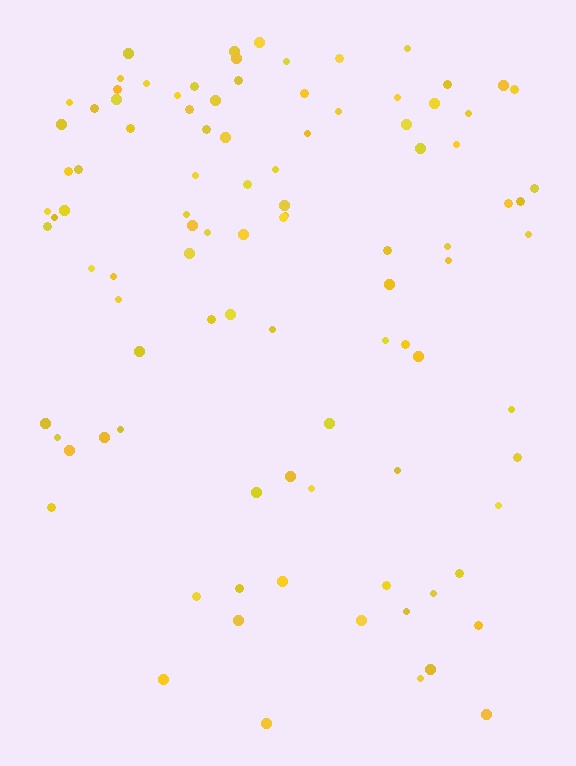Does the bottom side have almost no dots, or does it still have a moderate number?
Still a moderate number, just noticeably fewer than the top.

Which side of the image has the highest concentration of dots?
The top.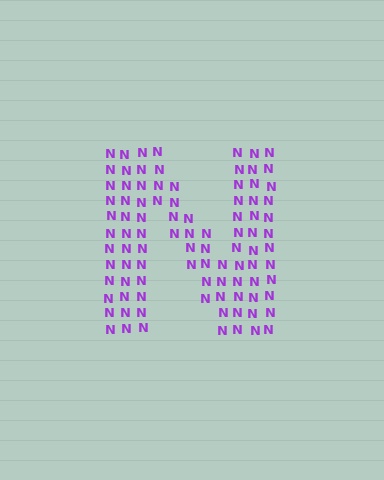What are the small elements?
The small elements are letter N's.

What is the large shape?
The large shape is the letter N.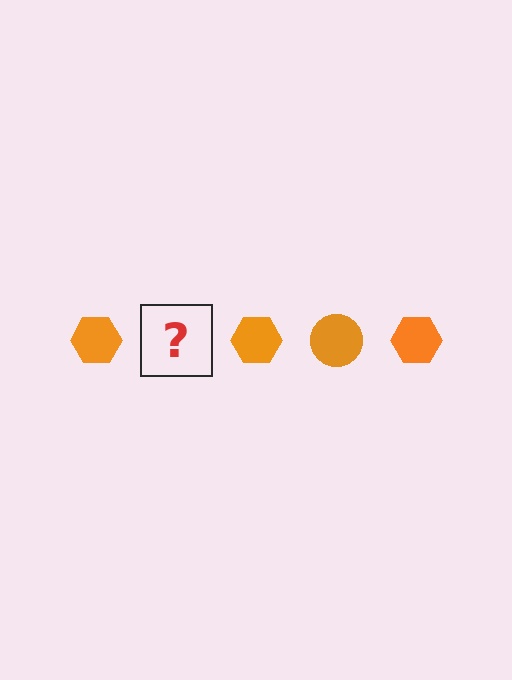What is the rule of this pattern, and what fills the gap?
The rule is that the pattern cycles through hexagon, circle shapes in orange. The gap should be filled with an orange circle.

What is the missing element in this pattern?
The missing element is an orange circle.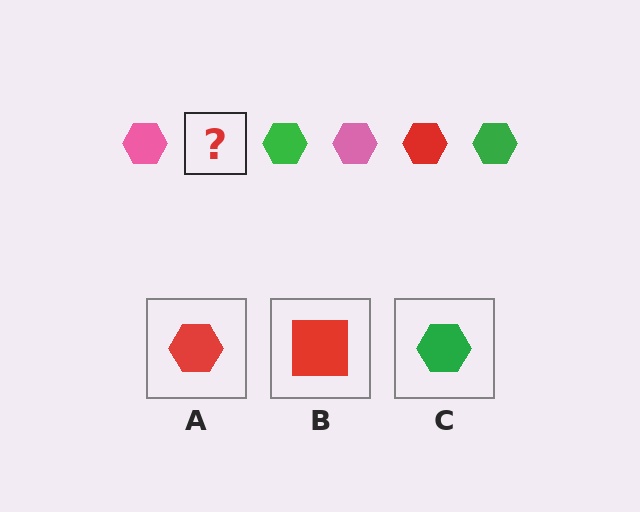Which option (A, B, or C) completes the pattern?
A.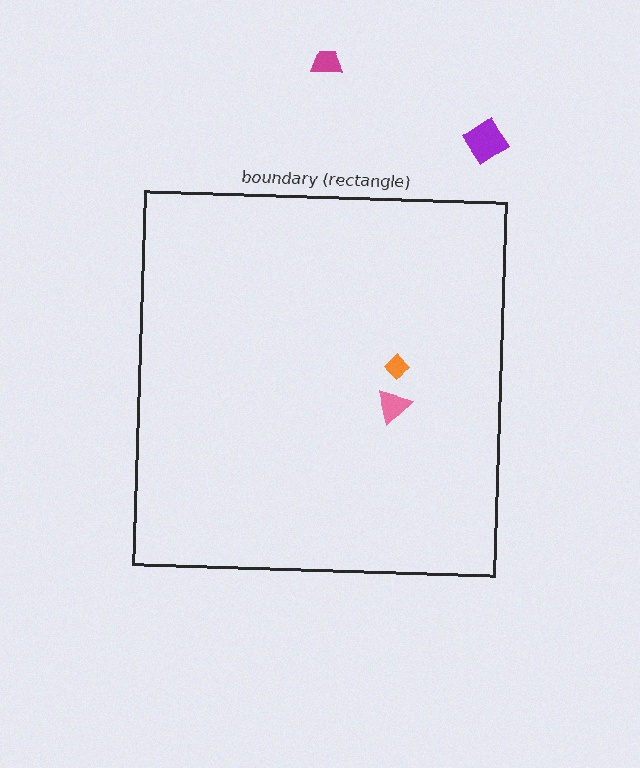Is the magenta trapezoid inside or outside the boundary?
Outside.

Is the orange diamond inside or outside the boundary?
Inside.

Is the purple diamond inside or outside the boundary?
Outside.